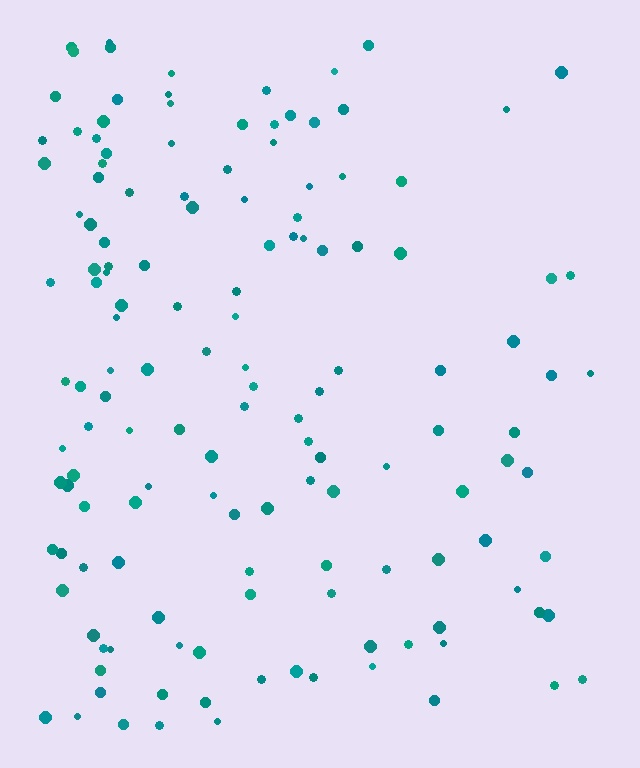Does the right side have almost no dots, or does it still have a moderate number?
Still a moderate number, just noticeably fewer than the left.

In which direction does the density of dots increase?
From right to left, with the left side densest.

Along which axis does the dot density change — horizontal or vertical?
Horizontal.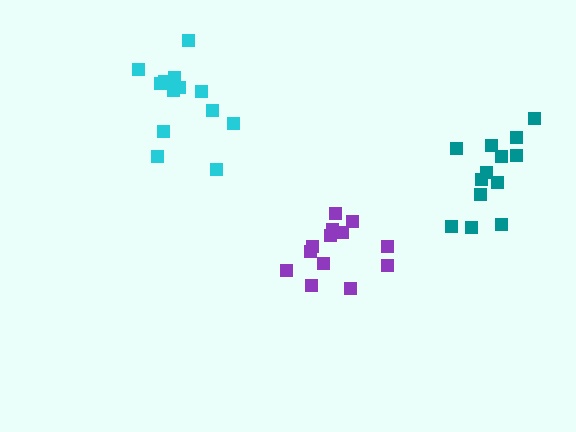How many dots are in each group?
Group 1: 13 dots, Group 2: 13 dots, Group 3: 13 dots (39 total).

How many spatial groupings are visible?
There are 3 spatial groupings.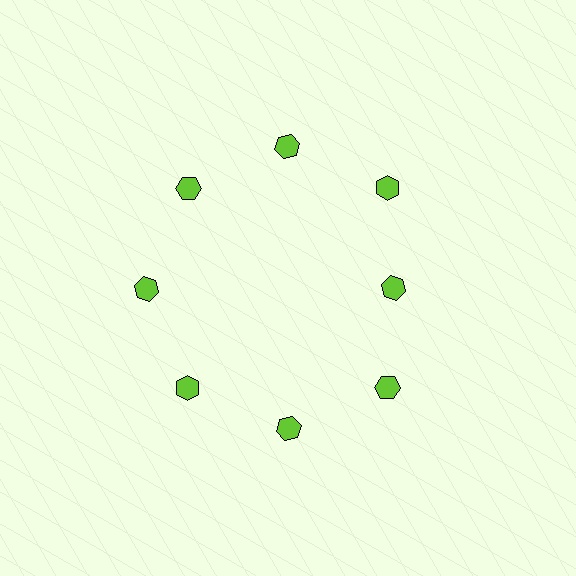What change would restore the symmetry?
The symmetry would be restored by moving it outward, back onto the ring so that all 8 hexagons sit at equal angles and equal distance from the center.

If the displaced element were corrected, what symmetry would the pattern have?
It would have 8-fold rotational symmetry — the pattern would map onto itself every 45 degrees.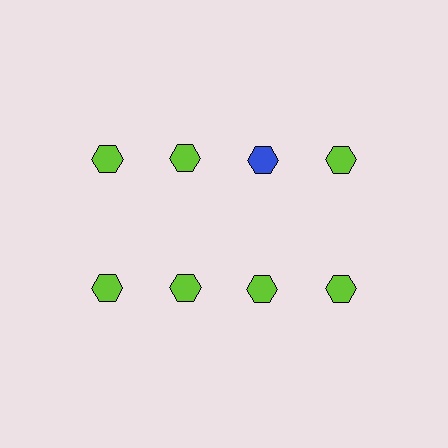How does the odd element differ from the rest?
It has a different color: blue instead of lime.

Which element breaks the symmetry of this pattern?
The blue hexagon in the top row, center column breaks the symmetry. All other shapes are lime hexagons.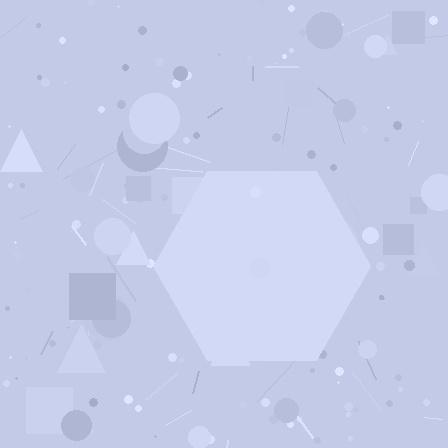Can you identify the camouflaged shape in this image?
The camouflaged shape is a hexagon.